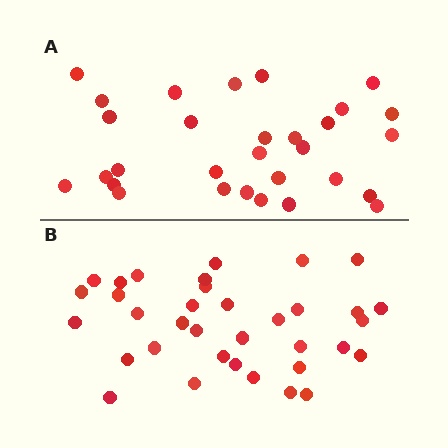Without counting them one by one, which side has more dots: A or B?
Region B (the bottom region) has more dots.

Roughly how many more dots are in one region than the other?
Region B has about 5 more dots than region A.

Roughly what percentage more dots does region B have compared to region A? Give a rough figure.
About 15% more.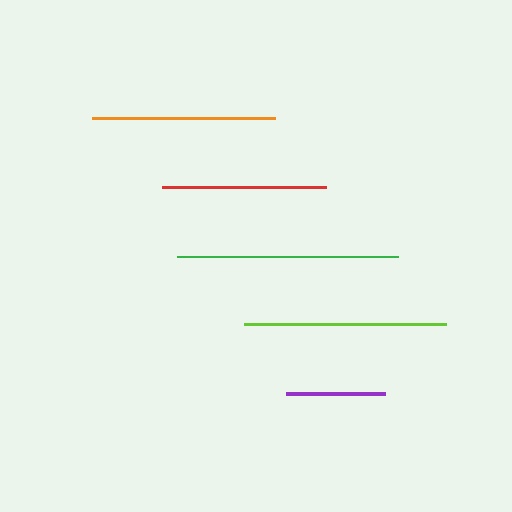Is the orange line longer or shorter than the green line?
The green line is longer than the orange line.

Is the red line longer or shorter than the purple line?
The red line is longer than the purple line.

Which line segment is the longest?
The green line is the longest at approximately 220 pixels.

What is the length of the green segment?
The green segment is approximately 220 pixels long.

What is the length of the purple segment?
The purple segment is approximately 99 pixels long.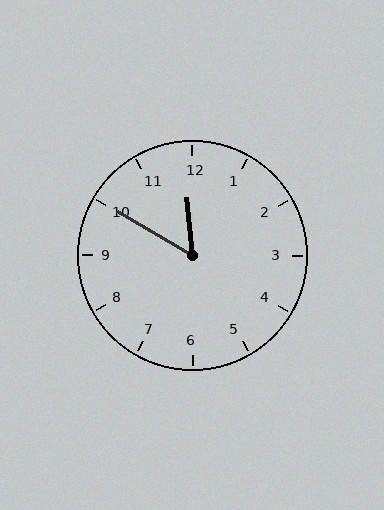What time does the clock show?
11:50.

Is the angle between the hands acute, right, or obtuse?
It is acute.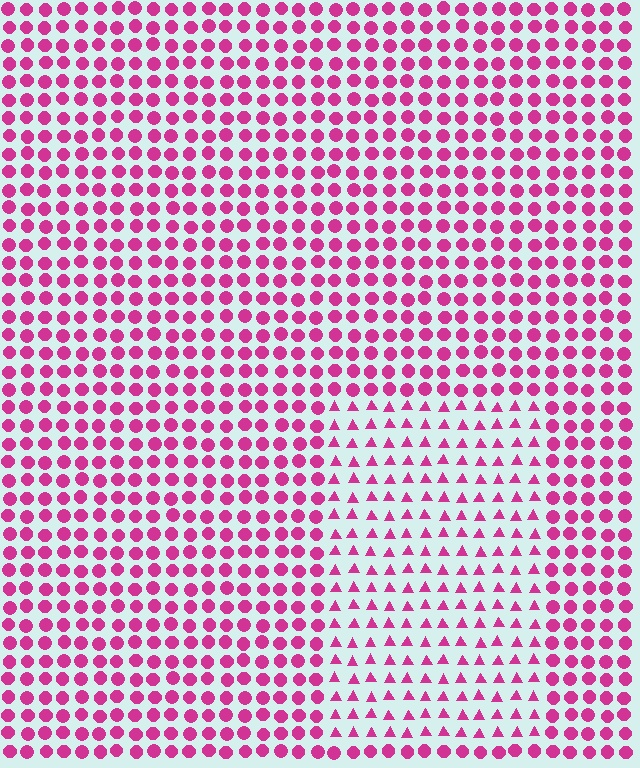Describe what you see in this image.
The image is filled with small magenta elements arranged in a uniform grid. A rectangle-shaped region contains triangles, while the surrounding area contains circles. The boundary is defined purely by the change in element shape.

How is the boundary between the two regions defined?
The boundary is defined by a change in element shape: triangles inside vs. circles outside. All elements share the same color and spacing.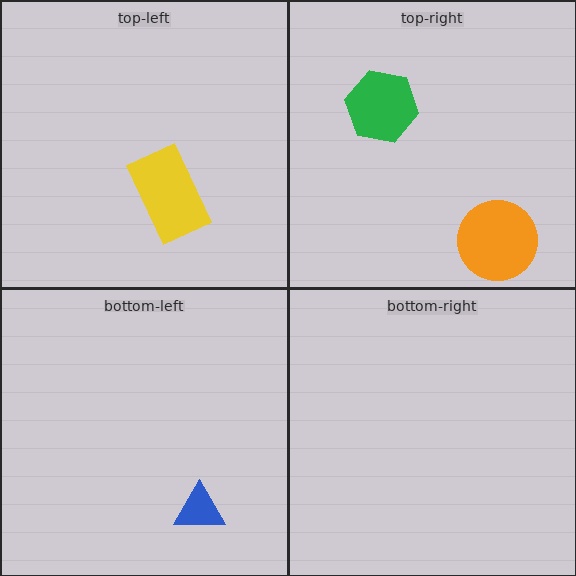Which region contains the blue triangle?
The bottom-left region.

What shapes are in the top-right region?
The green hexagon, the orange circle.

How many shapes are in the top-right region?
2.